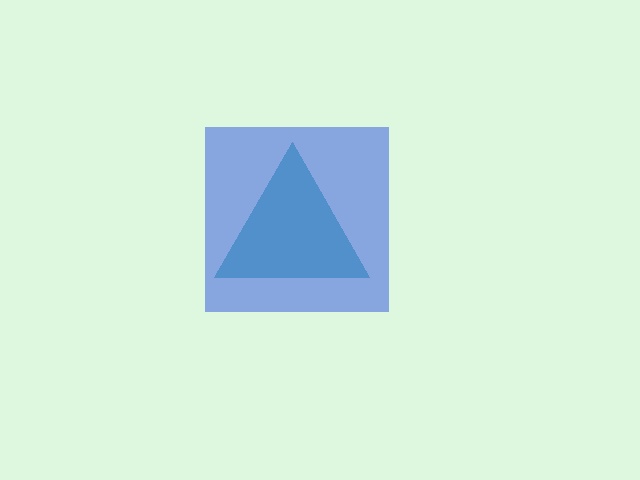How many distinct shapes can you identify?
There are 2 distinct shapes: a teal triangle, a blue square.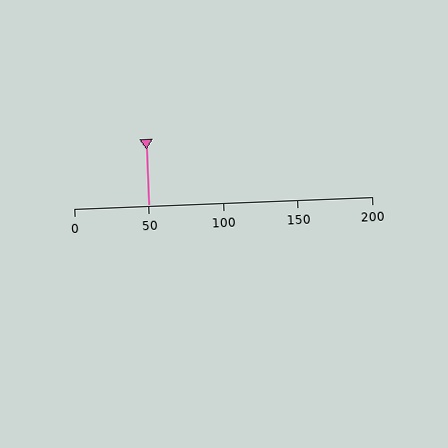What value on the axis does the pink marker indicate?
The marker indicates approximately 50.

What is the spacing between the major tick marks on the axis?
The major ticks are spaced 50 apart.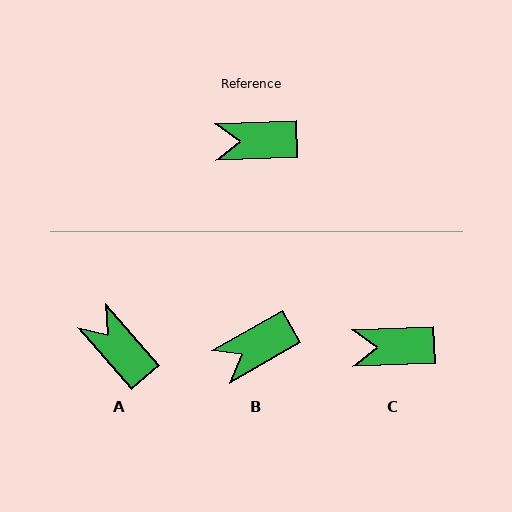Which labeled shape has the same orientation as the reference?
C.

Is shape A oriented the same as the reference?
No, it is off by about 51 degrees.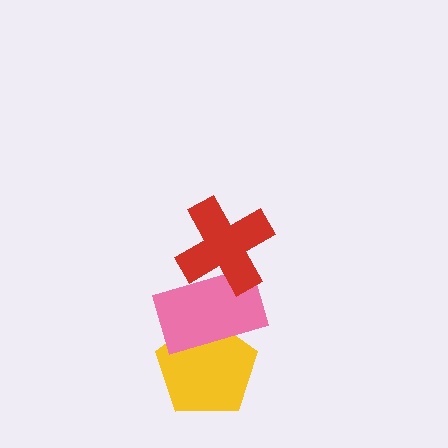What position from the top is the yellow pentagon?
The yellow pentagon is 3rd from the top.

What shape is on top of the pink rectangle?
The red cross is on top of the pink rectangle.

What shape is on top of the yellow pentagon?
The pink rectangle is on top of the yellow pentagon.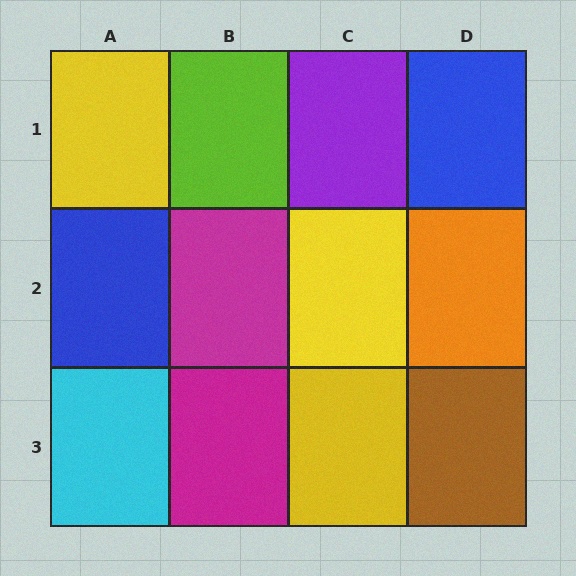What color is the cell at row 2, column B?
Magenta.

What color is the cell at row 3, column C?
Yellow.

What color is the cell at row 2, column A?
Blue.